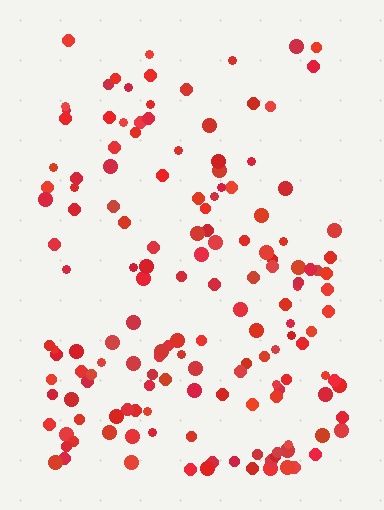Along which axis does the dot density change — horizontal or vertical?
Vertical.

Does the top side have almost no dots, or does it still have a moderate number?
Still a moderate number, just noticeably fewer than the bottom.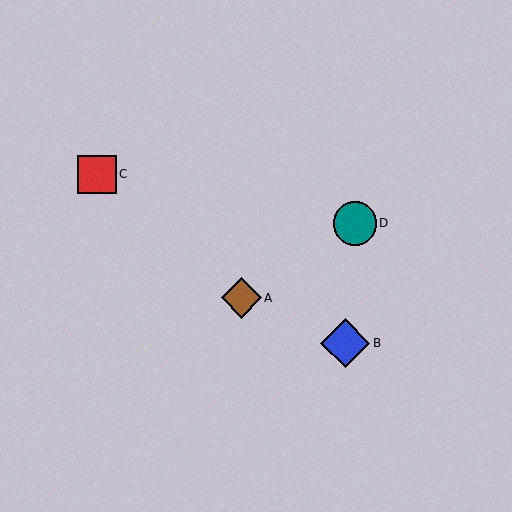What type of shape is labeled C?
Shape C is a red square.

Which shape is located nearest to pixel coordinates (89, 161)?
The red square (labeled C) at (97, 174) is nearest to that location.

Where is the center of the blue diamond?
The center of the blue diamond is at (345, 343).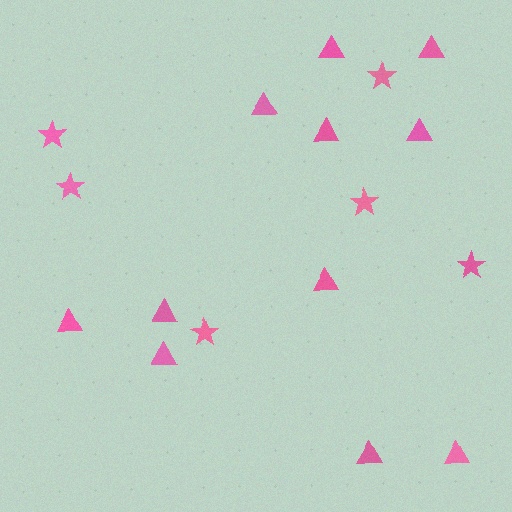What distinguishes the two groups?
There are 2 groups: one group of triangles (11) and one group of stars (6).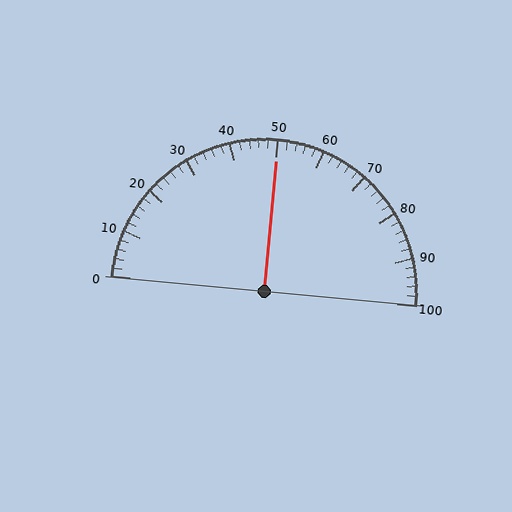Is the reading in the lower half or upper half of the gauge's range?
The reading is in the upper half of the range (0 to 100).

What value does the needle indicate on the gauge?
The needle indicates approximately 50.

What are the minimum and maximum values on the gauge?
The gauge ranges from 0 to 100.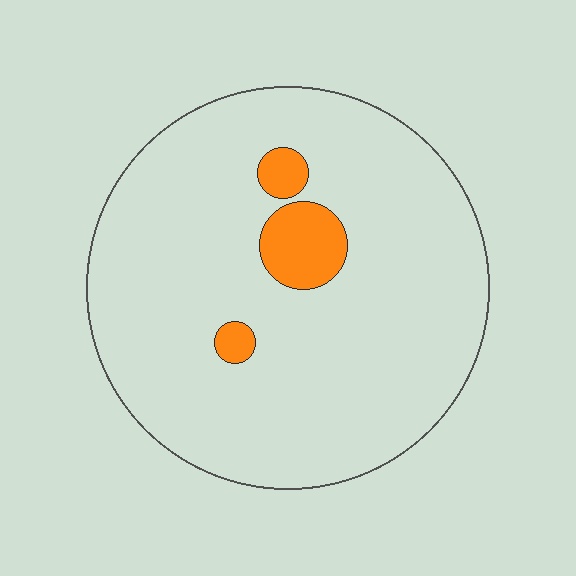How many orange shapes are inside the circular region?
3.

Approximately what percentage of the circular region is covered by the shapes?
Approximately 10%.